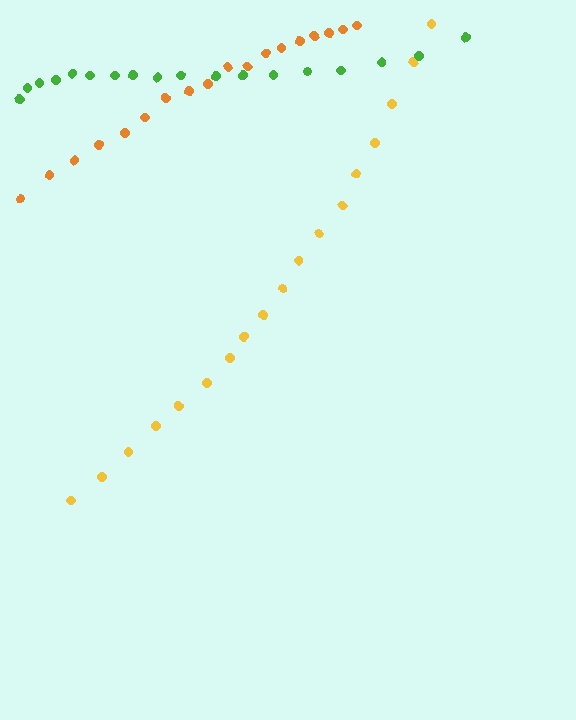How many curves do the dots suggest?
There are 3 distinct paths.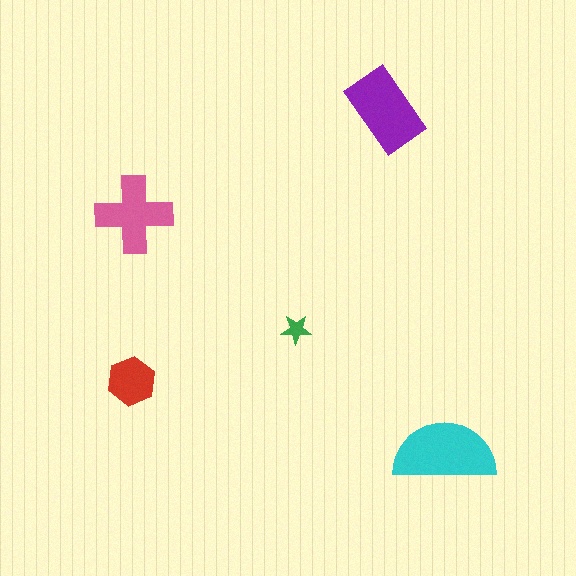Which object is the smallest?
The green star.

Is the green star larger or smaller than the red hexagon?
Smaller.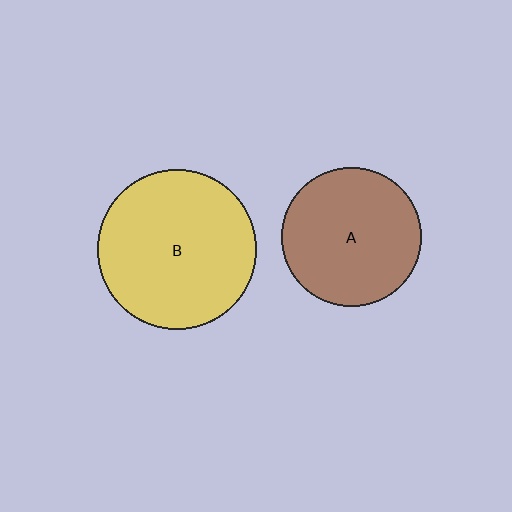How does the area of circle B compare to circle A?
Approximately 1.3 times.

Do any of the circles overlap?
No, none of the circles overlap.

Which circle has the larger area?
Circle B (yellow).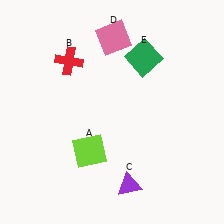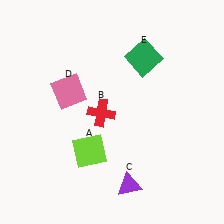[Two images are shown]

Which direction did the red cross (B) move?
The red cross (B) moved down.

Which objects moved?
The objects that moved are: the red cross (B), the pink square (D).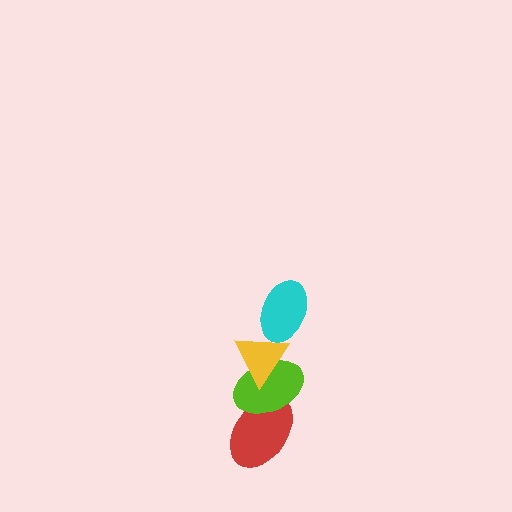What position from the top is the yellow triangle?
The yellow triangle is 2nd from the top.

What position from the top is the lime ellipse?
The lime ellipse is 3rd from the top.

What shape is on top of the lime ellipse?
The yellow triangle is on top of the lime ellipse.